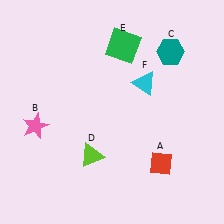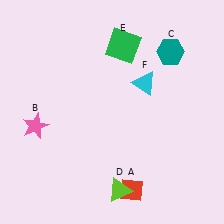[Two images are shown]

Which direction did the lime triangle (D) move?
The lime triangle (D) moved down.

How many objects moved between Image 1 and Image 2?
2 objects moved between the two images.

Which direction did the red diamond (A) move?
The red diamond (A) moved left.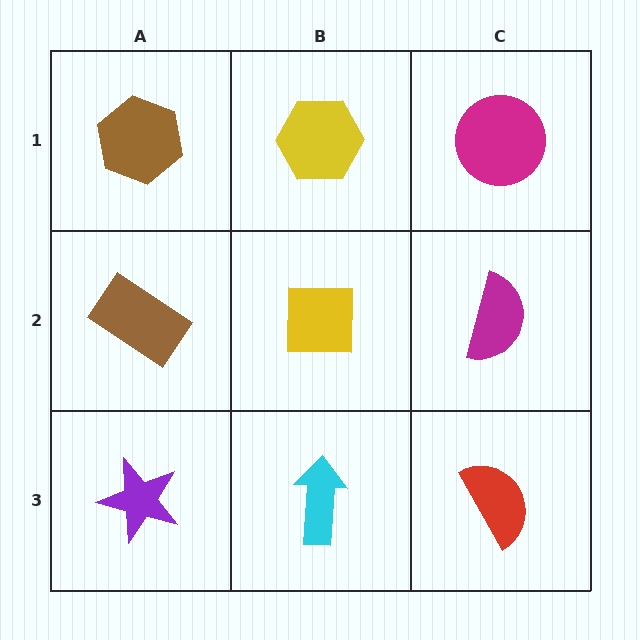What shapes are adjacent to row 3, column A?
A brown rectangle (row 2, column A), a cyan arrow (row 3, column B).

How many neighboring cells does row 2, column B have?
4.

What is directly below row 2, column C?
A red semicircle.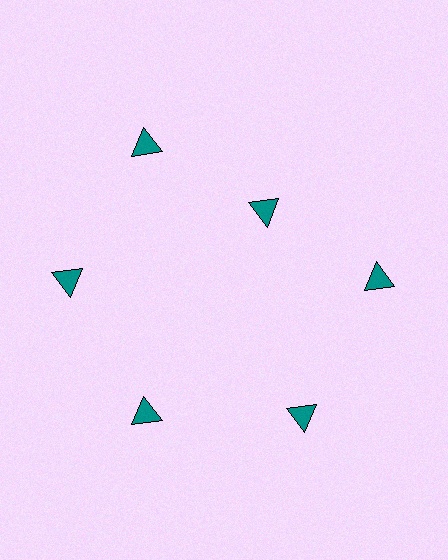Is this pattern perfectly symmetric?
No. The 6 teal triangles are arranged in a ring, but one element near the 1 o'clock position is pulled inward toward the center, breaking the 6-fold rotational symmetry.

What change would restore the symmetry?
The symmetry would be restored by moving it outward, back onto the ring so that all 6 triangles sit at equal angles and equal distance from the center.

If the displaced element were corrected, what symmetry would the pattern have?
It would have 6-fold rotational symmetry — the pattern would map onto itself every 60 degrees.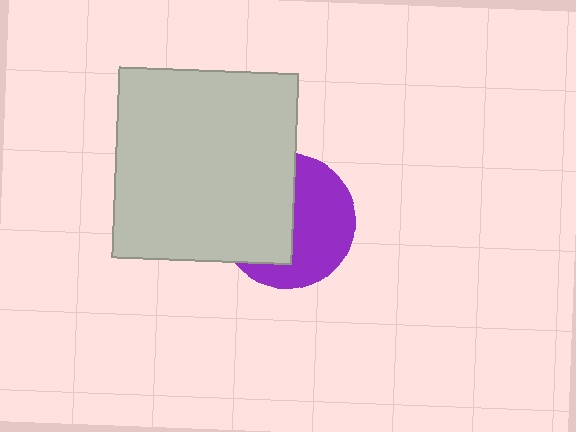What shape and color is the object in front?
The object in front is a light gray rectangle.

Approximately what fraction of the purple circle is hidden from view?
Roughly 48% of the purple circle is hidden behind the light gray rectangle.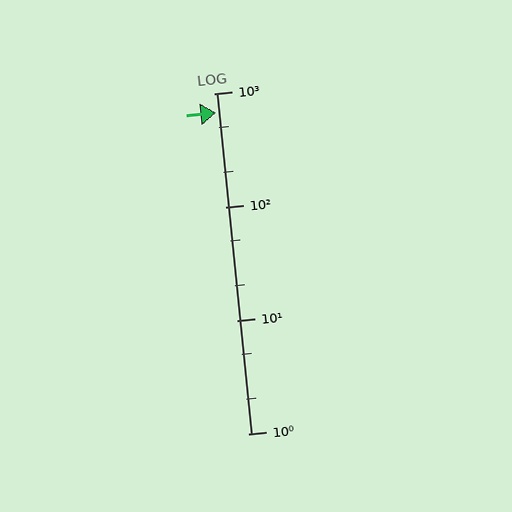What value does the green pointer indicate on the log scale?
The pointer indicates approximately 670.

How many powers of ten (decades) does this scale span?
The scale spans 3 decades, from 1 to 1000.